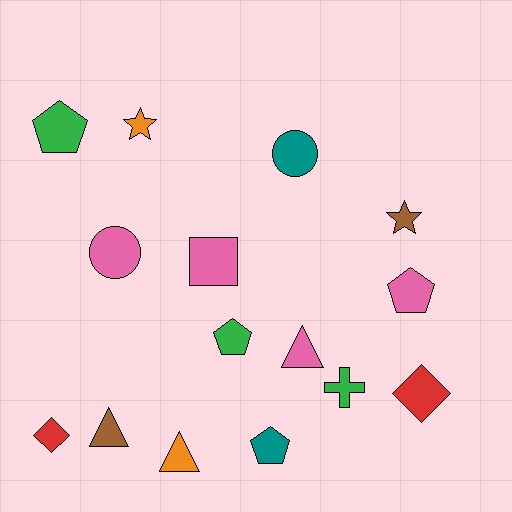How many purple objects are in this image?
There are no purple objects.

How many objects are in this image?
There are 15 objects.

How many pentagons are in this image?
There are 4 pentagons.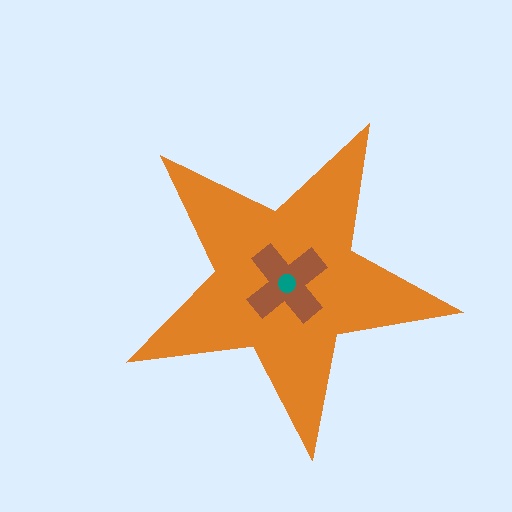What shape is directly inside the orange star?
The brown cross.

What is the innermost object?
The teal circle.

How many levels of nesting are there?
3.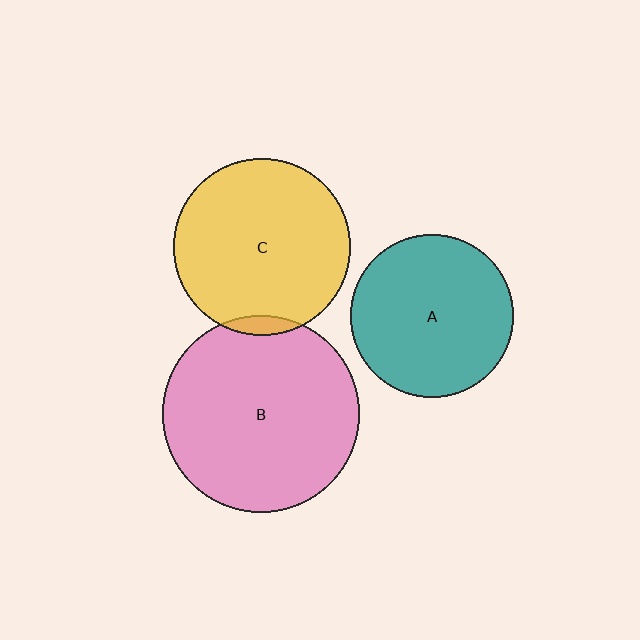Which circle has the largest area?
Circle B (pink).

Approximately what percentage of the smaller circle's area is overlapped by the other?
Approximately 5%.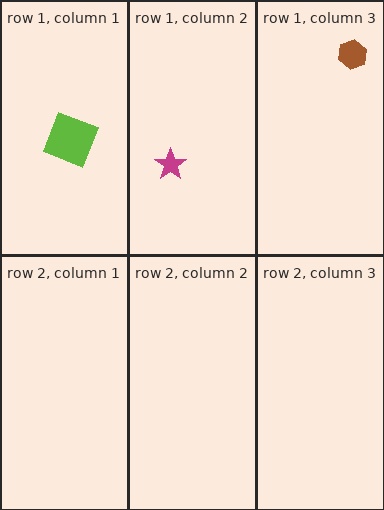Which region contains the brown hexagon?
The row 1, column 3 region.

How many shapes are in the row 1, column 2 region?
1.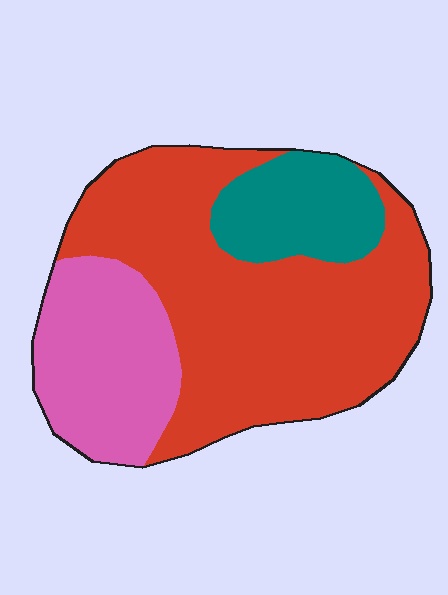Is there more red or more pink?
Red.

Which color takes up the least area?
Teal, at roughly 15%.